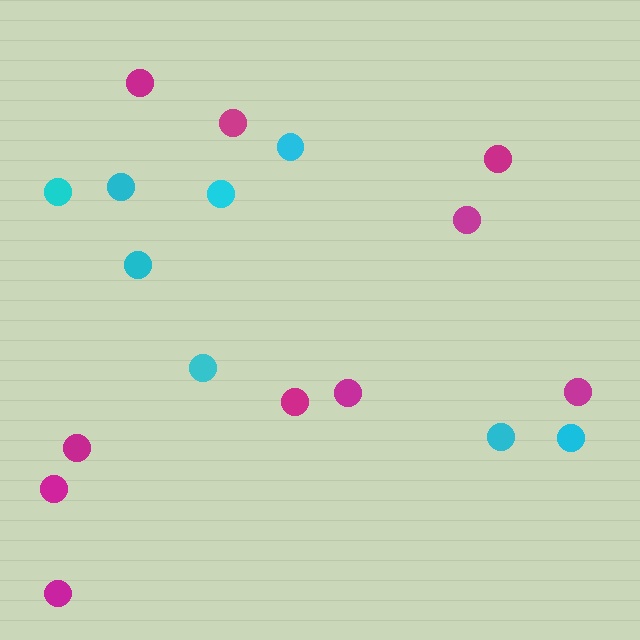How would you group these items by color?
There are 2 groups: one group of magenta circles (10) and one group of cyan circles (8).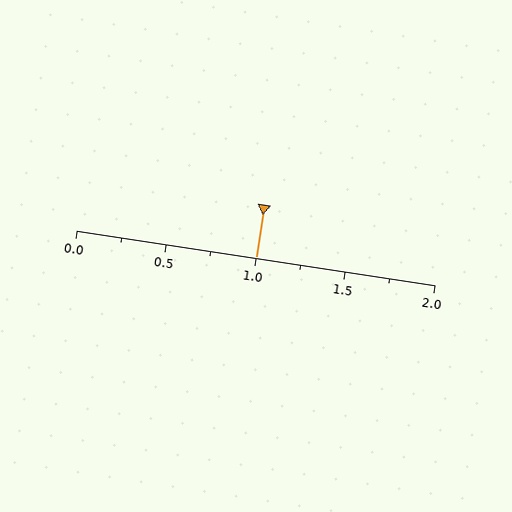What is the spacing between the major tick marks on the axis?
The major ticks are spaced 0.5 apart.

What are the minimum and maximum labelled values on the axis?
The axis runs from 0.0 to 2.0.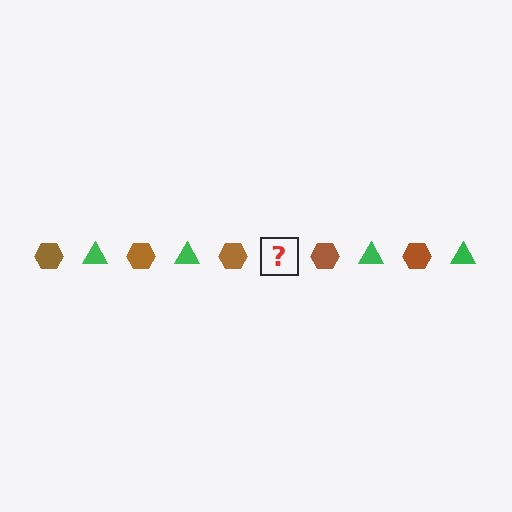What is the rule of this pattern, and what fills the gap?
The rule is that the pattern alternates between brown hexagon and green triangle. The gap should be filled with a green triangle.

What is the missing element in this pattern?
The missing element is a green triangle.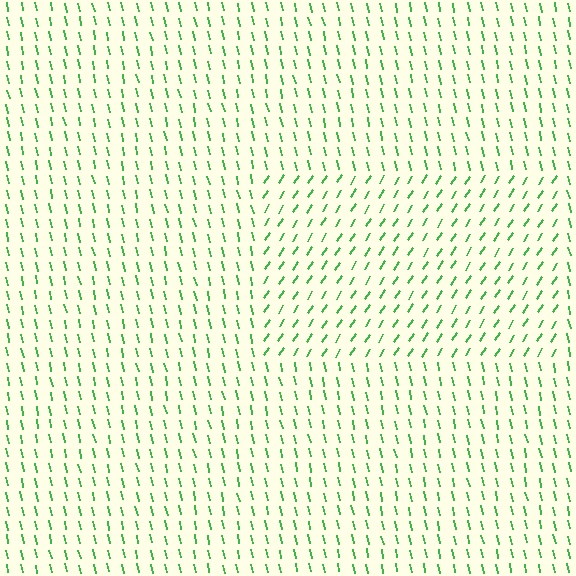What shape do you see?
I see a rectangle.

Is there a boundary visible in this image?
Yes, there is a texture boundary formed by a change in line orientation.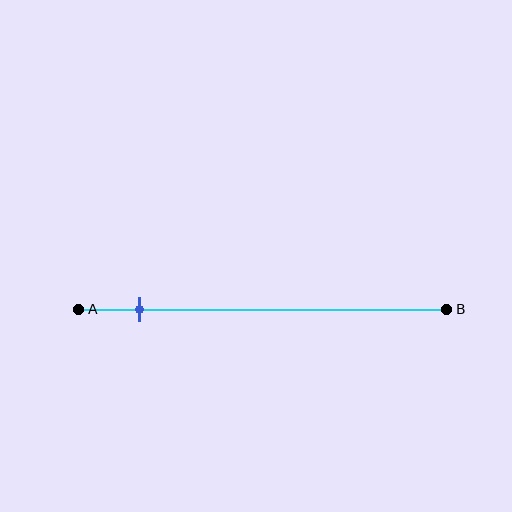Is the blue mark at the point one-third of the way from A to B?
No, the mark is at about 15% from A, not at the 33% one-third point.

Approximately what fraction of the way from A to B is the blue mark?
The blue mark is approximately 15% of the way from A to B.